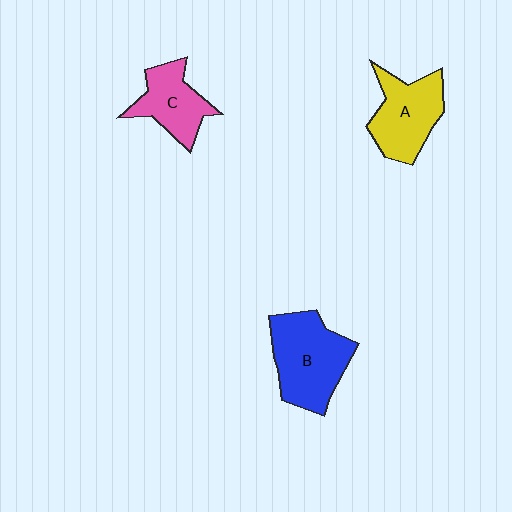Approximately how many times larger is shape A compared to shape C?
Approximately 1.2 times.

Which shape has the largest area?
Shape B (blue).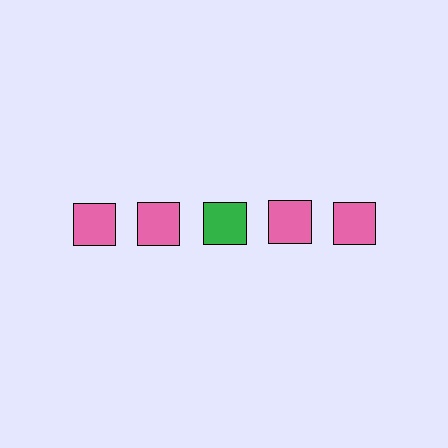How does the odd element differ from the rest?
It has a different color: green instead of pink.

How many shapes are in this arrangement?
There are 5 shapes arranged in a grid pattern.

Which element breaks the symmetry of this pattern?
The green square in the top row, center column breaks the symmetry. All other shapes are pink squares.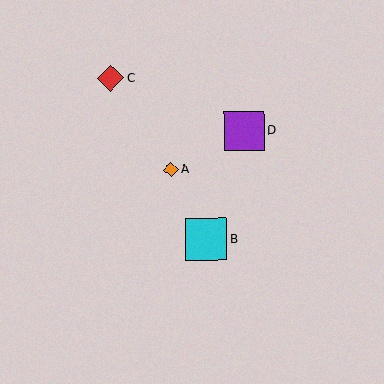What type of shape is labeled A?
Shape A is an orange diamond.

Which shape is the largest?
The cyan square (labeled B) is the largest.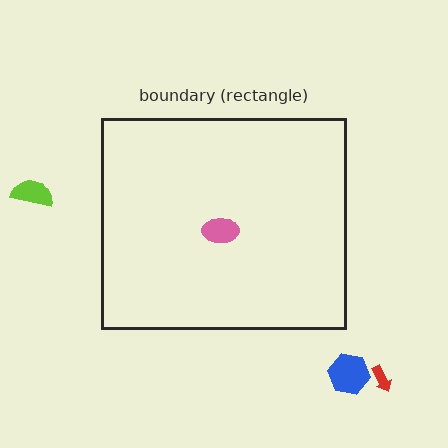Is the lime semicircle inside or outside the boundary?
Outside.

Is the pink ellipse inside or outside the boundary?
Inside.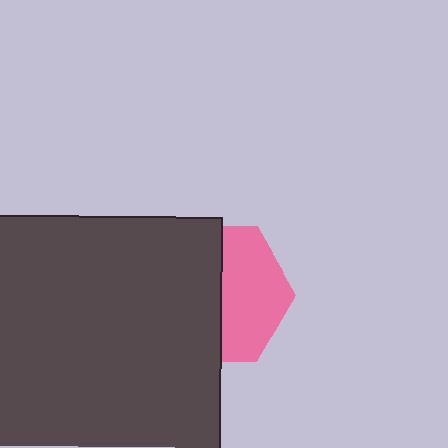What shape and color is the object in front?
The object in front is a dark gray rectangle.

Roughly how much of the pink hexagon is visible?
About half of it is visible (roughly 46%).